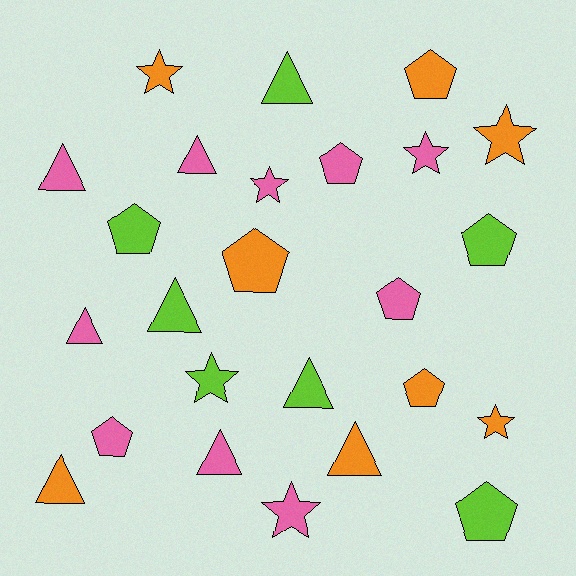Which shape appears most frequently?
Triangle, with 9 objects.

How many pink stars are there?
There are 3 pink stars.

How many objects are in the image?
There are 25 objects.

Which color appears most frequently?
Pink, with 10 objects.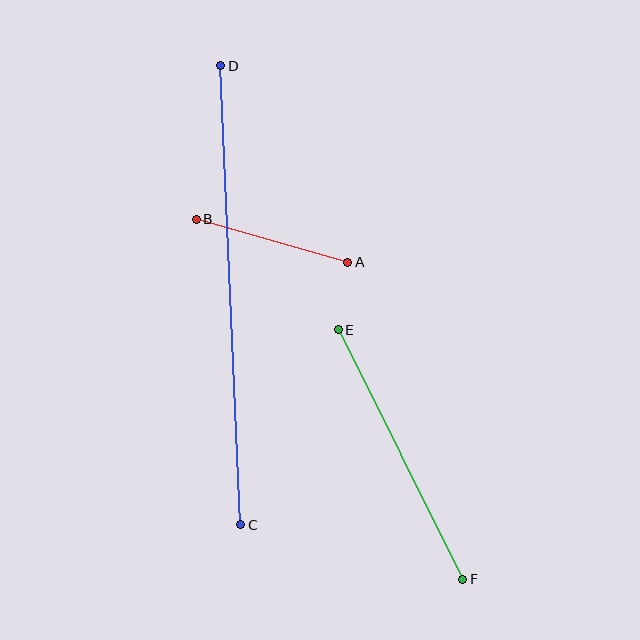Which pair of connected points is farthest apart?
Points C and D are farthest apart.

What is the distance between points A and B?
The distance is approximately 158 pixels.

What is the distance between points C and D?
The distance is approximately 459 pixels.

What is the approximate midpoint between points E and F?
The midpoint is at approximately (401, 454) pixels.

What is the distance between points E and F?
The distance is approximately 279 pixels.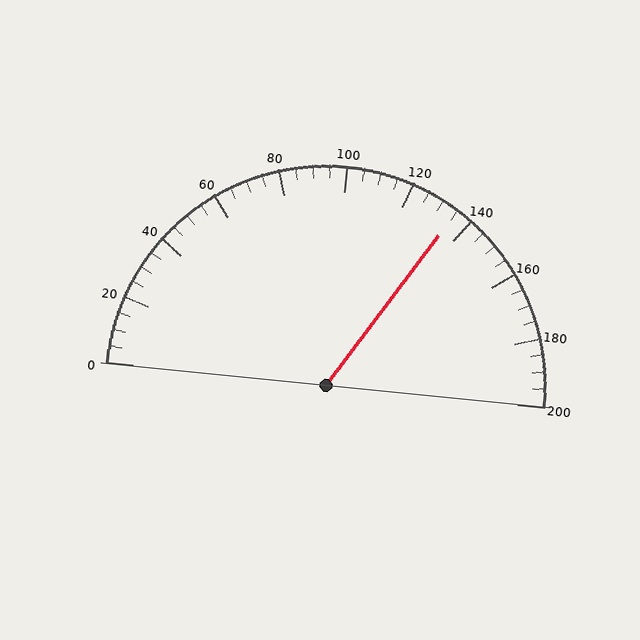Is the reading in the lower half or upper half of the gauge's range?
The reading is in the upper half of the range (0 to 200).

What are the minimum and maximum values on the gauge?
The gauge ranges from 0 to 200.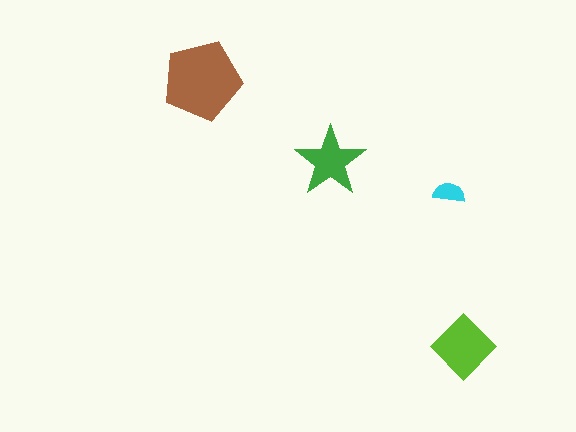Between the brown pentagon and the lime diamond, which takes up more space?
The brown pentagon.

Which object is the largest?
The brown pentagon.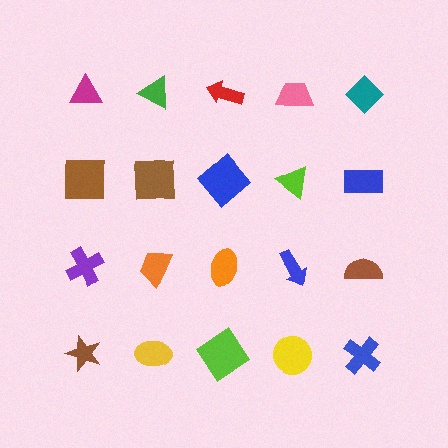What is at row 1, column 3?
A red arrow.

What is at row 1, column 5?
A teal diamond.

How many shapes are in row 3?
5 shapes.